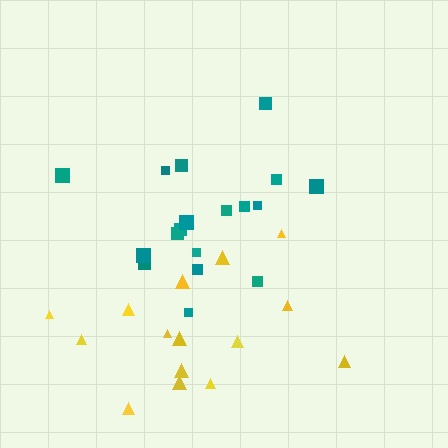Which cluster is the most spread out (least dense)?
Yellow.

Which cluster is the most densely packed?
Teal.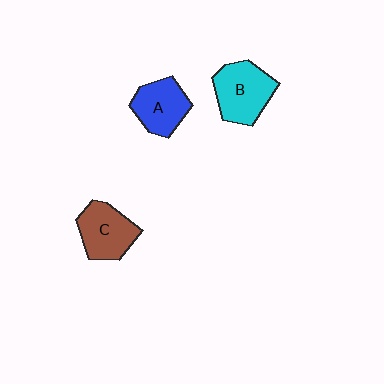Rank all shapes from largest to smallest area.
From largest to smallest: B (cyan), C (brown), A (blue).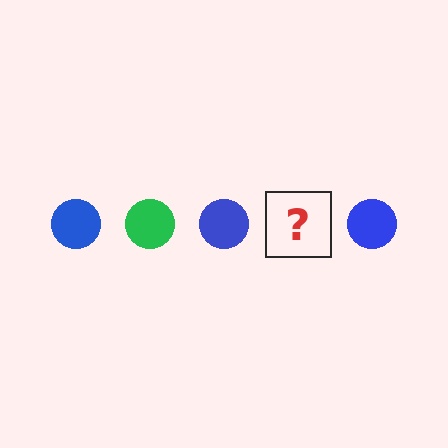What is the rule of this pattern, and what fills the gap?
The rule is that the pattern cycles through blue, green circles. The gap should be filled with a green circle.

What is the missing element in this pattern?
The missing element is a green circle.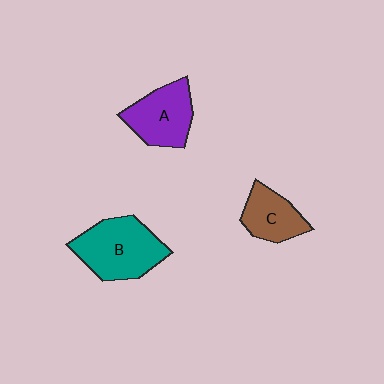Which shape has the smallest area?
Shape C (brown).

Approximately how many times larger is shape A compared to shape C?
Approximately 1.3 times.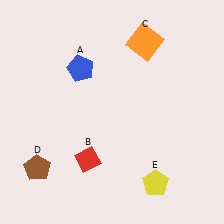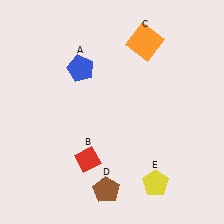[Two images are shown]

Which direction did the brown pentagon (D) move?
The brown pentagon (D) moved right.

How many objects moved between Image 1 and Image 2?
1 object moved between the two images.